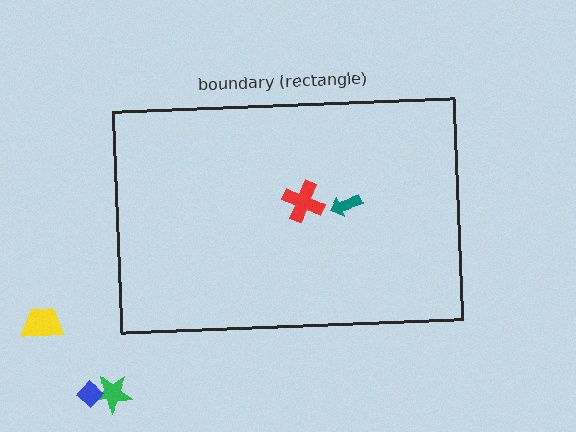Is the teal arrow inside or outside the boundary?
Inside.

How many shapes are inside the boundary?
2 inside, 3 outside.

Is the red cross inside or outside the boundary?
Inside.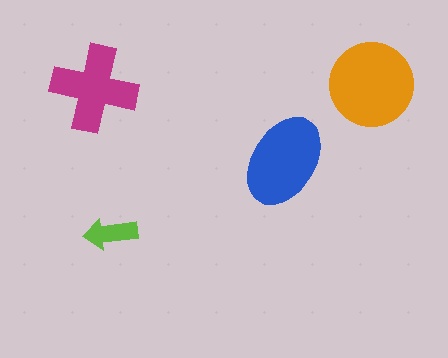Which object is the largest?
The orange circle.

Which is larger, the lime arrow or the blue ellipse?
The blue ellipse.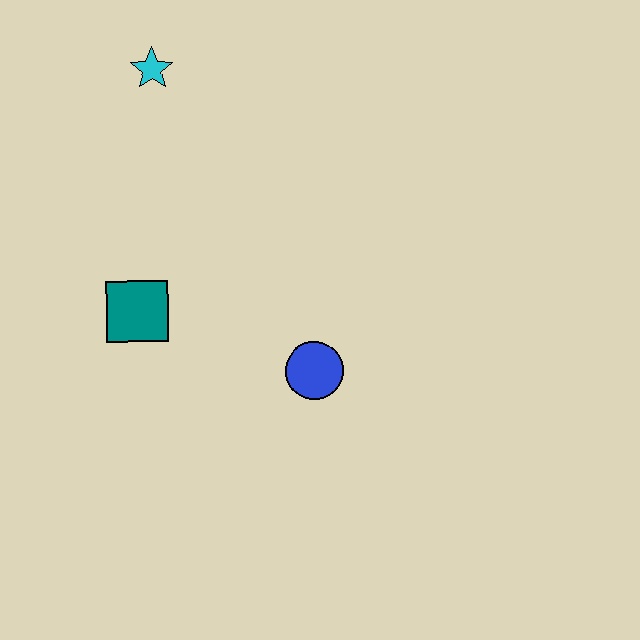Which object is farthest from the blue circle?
The cyan star is farthest from the blue circle.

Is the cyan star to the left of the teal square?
No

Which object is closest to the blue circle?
The teal square is closest to the blue circle.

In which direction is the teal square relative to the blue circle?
The teal square is to the left of the blue circle.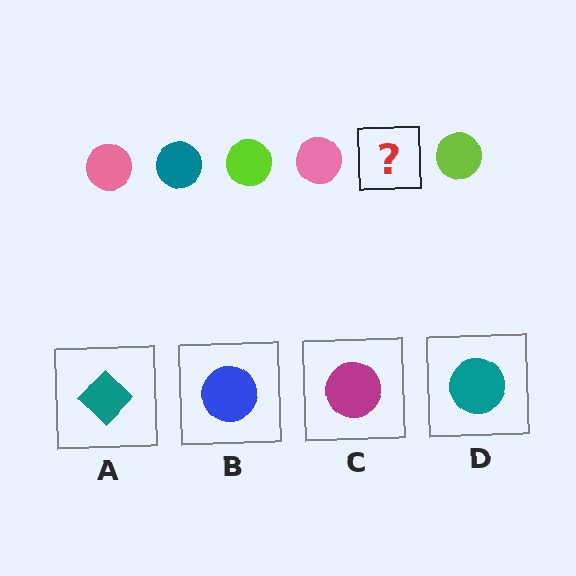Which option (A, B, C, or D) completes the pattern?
D.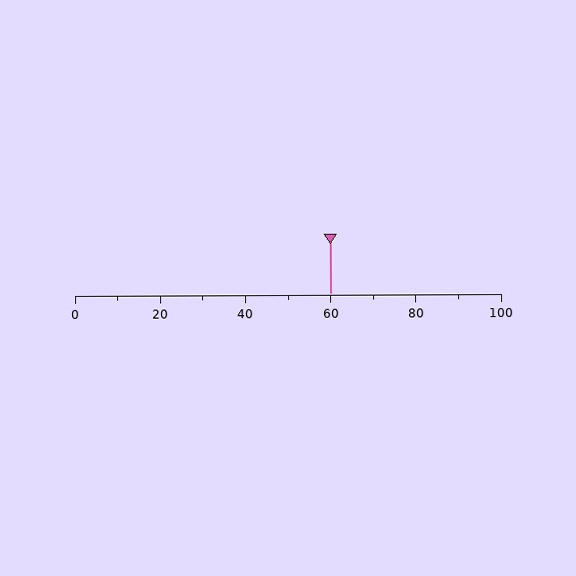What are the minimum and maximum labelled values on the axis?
The axis runs from 0 to 100.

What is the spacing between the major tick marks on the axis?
The major ticks are spaced 20 apart.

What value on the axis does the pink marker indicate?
The marker indicates approximately 60.